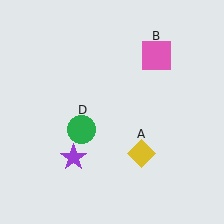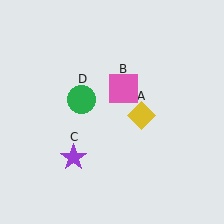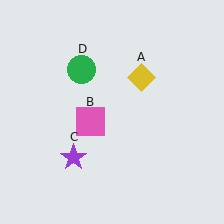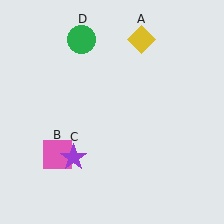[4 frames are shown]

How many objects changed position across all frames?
3 objects changed position: yellow diamond (object A), pink square (object B), green circle (object D).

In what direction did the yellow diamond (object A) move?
The yellow diamond (object A) moved up.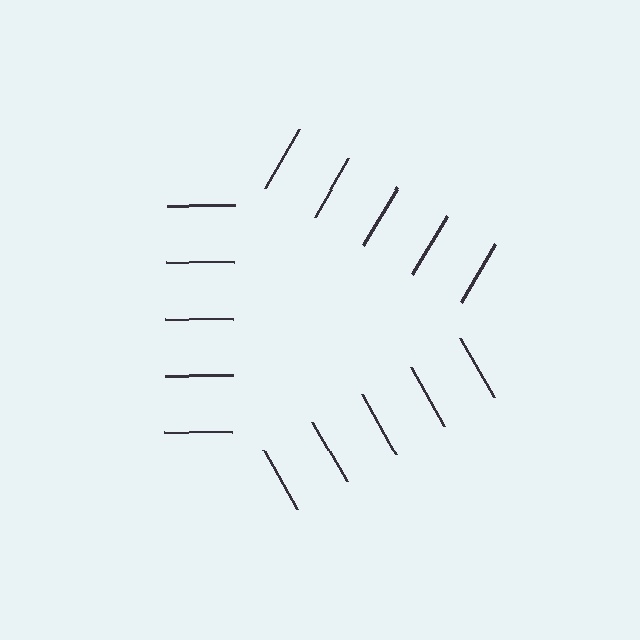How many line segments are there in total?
15 — 5 along each of the 3 edges.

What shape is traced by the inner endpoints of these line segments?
An illusory triangle — the line segments terminate on its edges but no continuous stroke is drawn.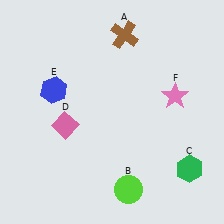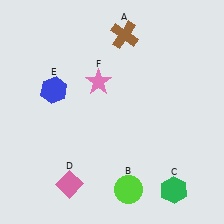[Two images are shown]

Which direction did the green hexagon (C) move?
The green hexagon (C) moved down.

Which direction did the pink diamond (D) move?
The pink diamond (D) moved down.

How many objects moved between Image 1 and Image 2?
3 objects moved between the two images.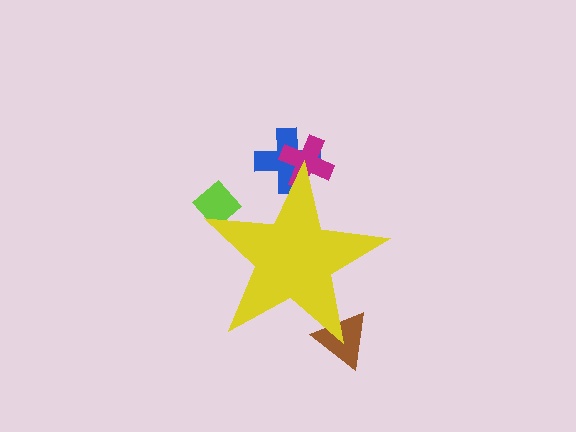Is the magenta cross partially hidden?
Yes, the magenta cross is partially hidden behind the yellow star.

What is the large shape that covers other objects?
A yellow star.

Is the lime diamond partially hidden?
Yes, the lime diamond is partially hidden behind the yellow star.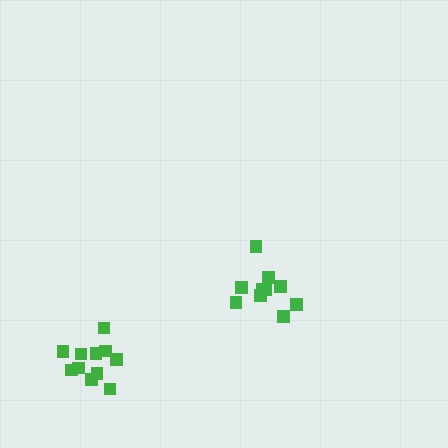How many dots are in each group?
Group 1: 11 dots, Group 2: 10 dots (21 total).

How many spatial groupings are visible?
There are 2 spatial groupings.